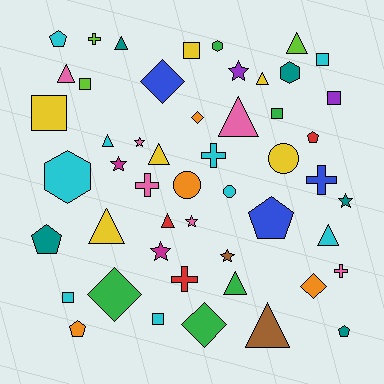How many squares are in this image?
There are 8 squares.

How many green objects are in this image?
There are 5 green objects.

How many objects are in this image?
There are 50 objects.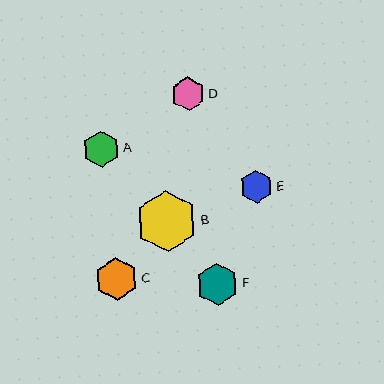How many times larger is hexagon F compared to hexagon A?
Hexagon F is approximately 1.2 times the size of hexagon A.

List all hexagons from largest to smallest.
From largest to smallest: B, C, F, A, D, E.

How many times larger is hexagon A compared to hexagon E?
Hexagon A is approximately 1.1 times the size of hexagon E.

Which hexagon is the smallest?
Hexagon E is the smallest with a size of approximately 33 pixels.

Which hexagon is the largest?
Hexagon B is the largest with a size of approximately 61 pixels.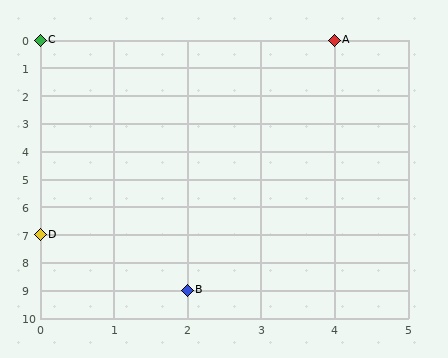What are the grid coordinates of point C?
Point C is at grid coordinates (0, 0).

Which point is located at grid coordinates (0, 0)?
Point C is at (0, 0).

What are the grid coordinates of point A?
Point A is at grid coordinates (4, 0).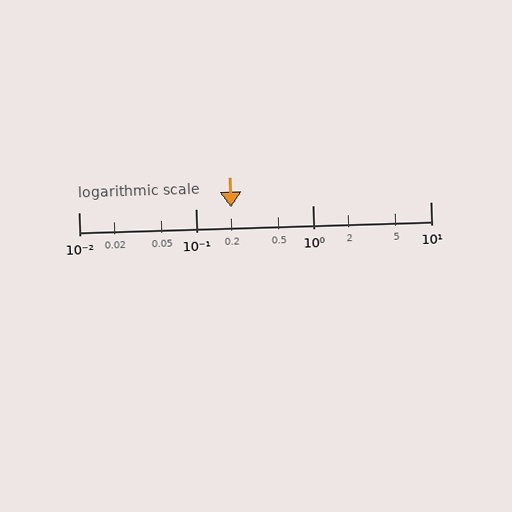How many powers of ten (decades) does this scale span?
The scale spans 3 decades, from 0.01 to 10.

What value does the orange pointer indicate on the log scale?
The pointer indicates approximately 0.2.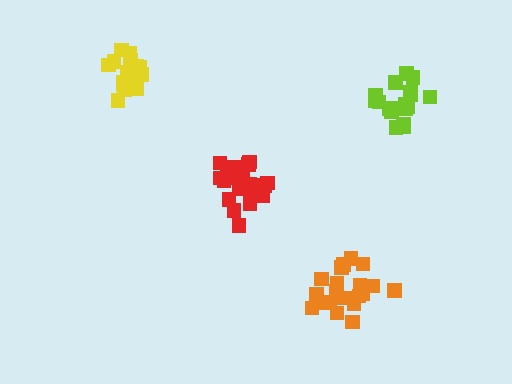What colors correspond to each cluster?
The clusters are colored: orange, red, yellow, lime.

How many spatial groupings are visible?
There are 4 spatial groupings.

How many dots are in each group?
Group 1: 21 dots, Group 2: 21 dots, Group 3: 16 dots, Group 4: 18 dots (76 total).